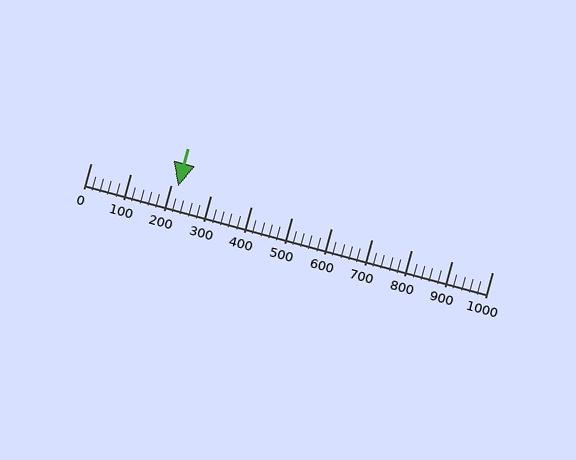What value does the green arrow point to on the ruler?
The green arrow points to approximately 217.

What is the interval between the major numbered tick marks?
The major tick marks are spaced 100 units apart.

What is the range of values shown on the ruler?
The ruler shows values from 0 to 1000.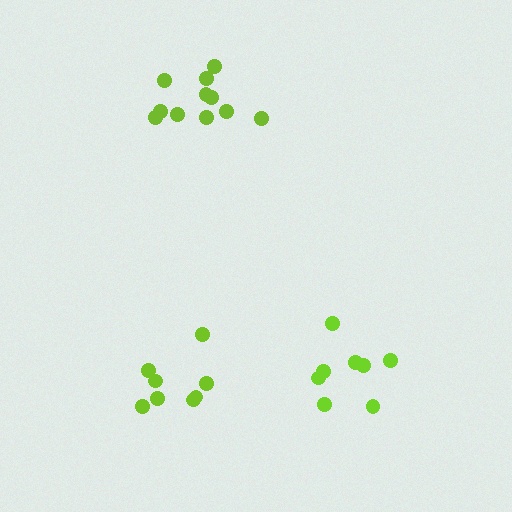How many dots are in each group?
Group 1: 8 dots, Group 2: 11 dots, Group 3: 8 dots (27 total).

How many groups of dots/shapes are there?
There are 3 groups.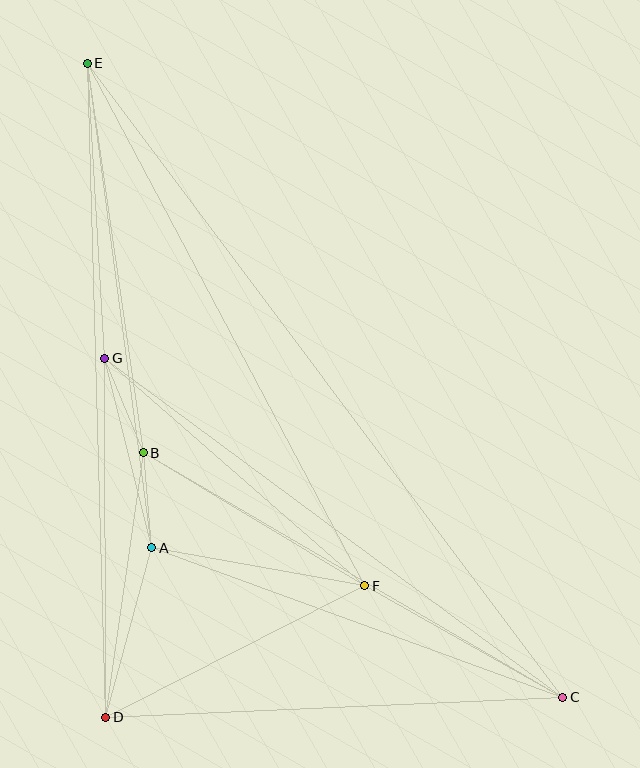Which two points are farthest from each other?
Points C and E are farthest from each other.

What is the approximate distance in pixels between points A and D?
The distance between A and D is approximately 175 pixels.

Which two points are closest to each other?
Points A and B are closest to each other.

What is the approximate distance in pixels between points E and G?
The distance between E and G is approximately 295 pixels.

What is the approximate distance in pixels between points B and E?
The distance between B and E is approximately 394 pixels.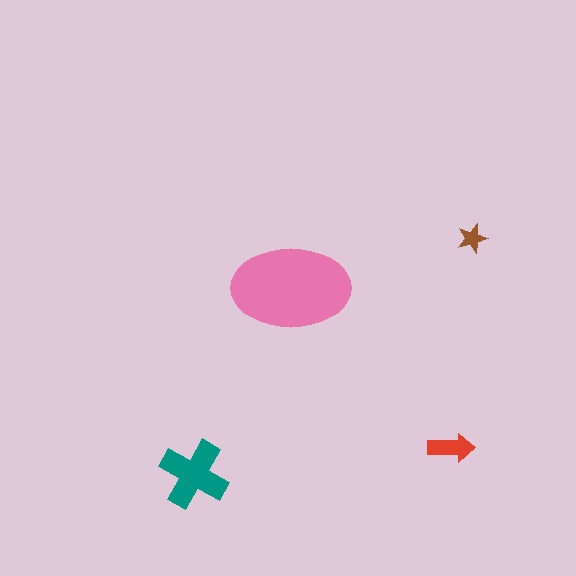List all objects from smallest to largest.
The brown star, the red arrow, the teal cross, the pink ellipse.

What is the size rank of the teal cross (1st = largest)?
2nd.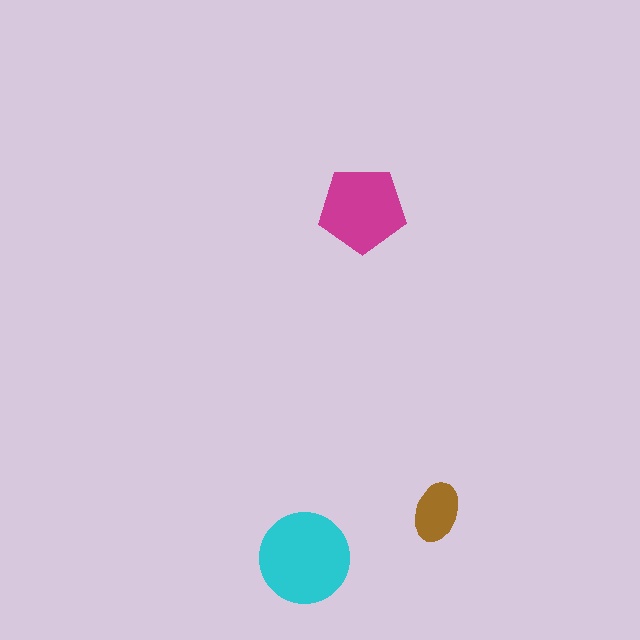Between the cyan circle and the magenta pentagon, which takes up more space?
The cyan circle.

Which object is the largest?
The cyan circle.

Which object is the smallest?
The brown ellipse.